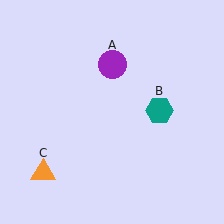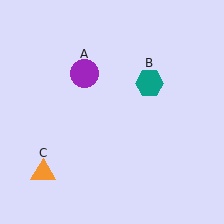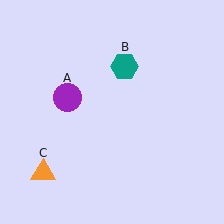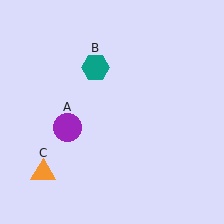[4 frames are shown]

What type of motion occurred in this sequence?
The purple circle (object A), teal hexagon (object B) rotated counterclockwise around the center of the scene.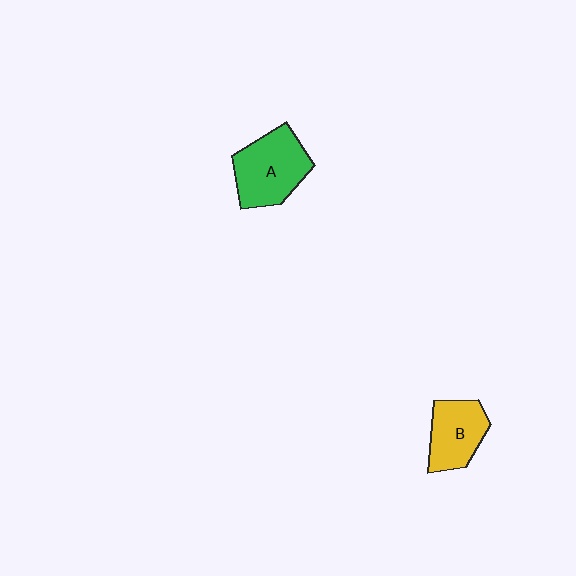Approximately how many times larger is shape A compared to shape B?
Approximately 1.3 times.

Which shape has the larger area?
Shape A (green).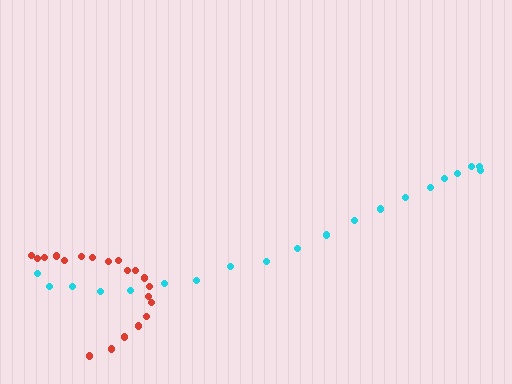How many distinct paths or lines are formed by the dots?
There are 2 distinct paths.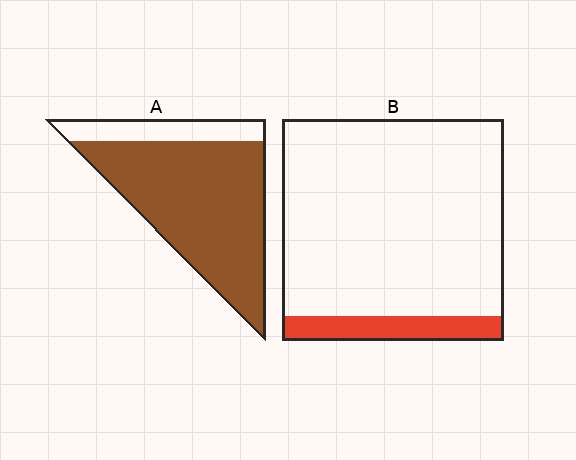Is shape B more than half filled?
No.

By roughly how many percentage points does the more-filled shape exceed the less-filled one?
By roughly 70 percentage points (A over B).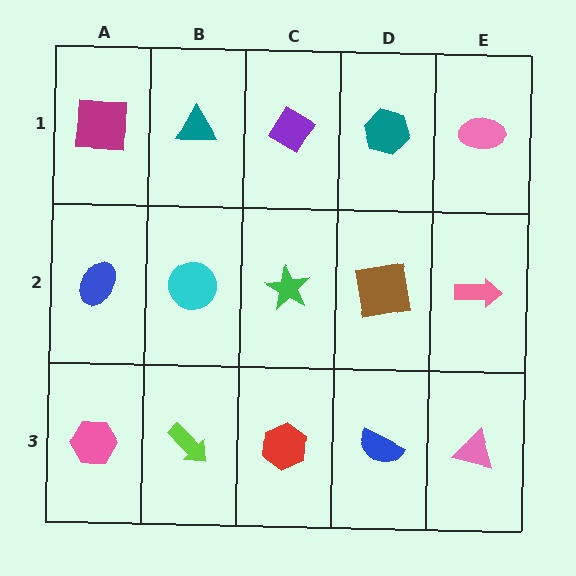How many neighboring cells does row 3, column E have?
2.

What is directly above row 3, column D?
A brown square.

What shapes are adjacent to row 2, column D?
A teal hexagon (row 1, column D), a blue semicircle (row 3, column D), a green star (row 2, column C), a pink arrow (row 2, column E).